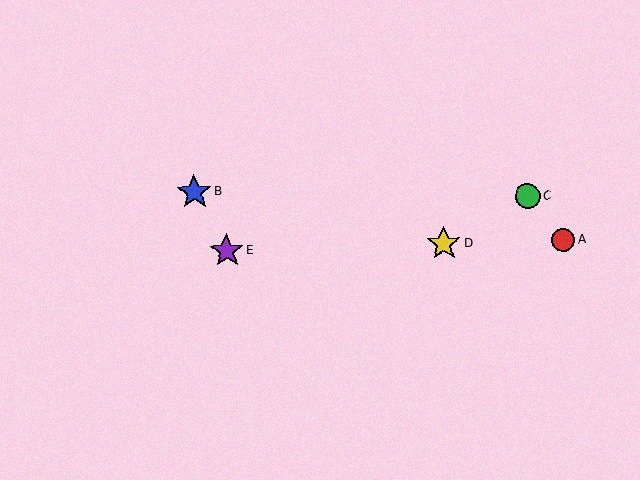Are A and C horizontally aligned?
No, A is at y≈240 and C is at y≈196.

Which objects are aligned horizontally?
Objects A, D, E are aligned horizontally.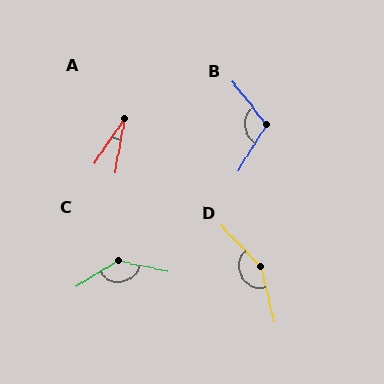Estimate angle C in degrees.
Approximately 135 degrees.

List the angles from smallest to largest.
A (24°), B (110°), C (135°), D (150°).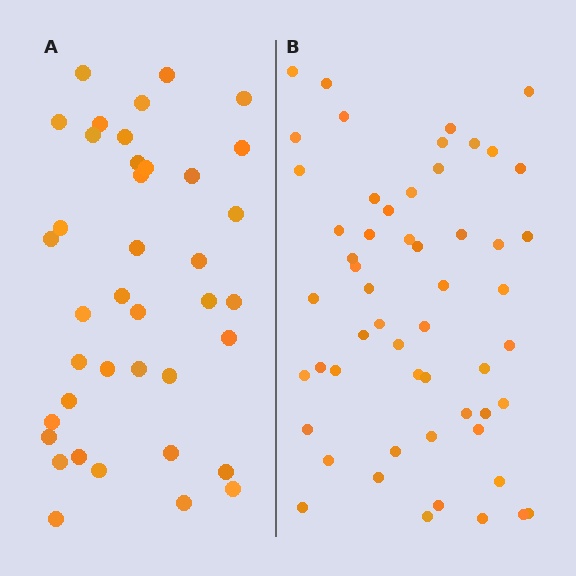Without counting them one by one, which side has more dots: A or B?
Region B (the right region) has more dots.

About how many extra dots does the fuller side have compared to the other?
Region B has approximately 15 more dots than region A.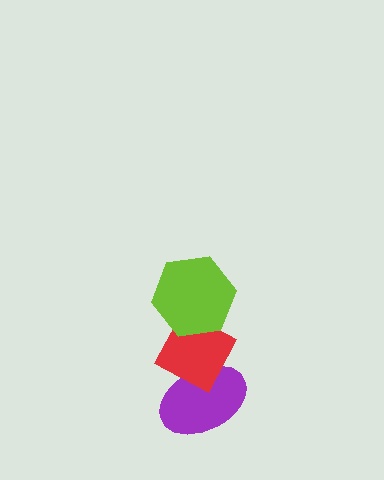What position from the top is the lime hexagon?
The lime hexagon is 1st from the top.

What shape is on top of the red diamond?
The lime hexagon is on top of the red diamond.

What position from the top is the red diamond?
The red diamond is 2nd from the top.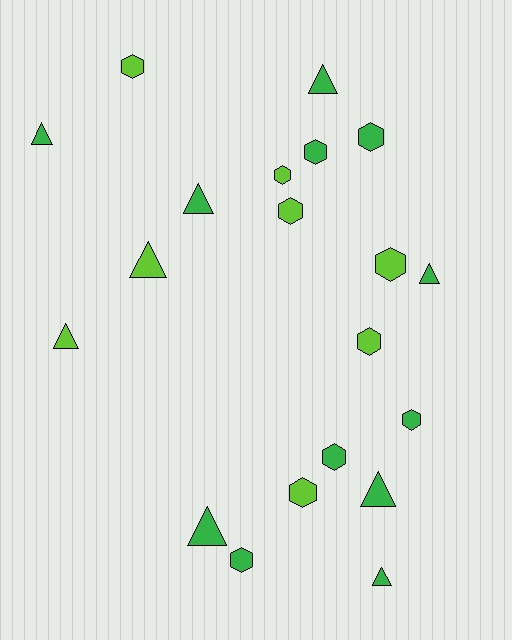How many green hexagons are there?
There are 5 green hexagons.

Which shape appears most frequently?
Hexagon, with 11 objects.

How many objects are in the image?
There are 20 objects.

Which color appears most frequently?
Green, with 12 objects.